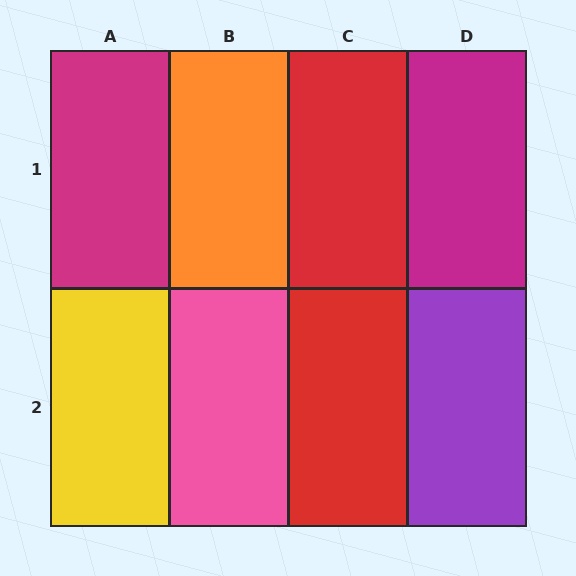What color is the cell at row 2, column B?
Pink.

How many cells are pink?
1 cell is pink.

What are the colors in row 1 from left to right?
Magenta, orange, red, magenta.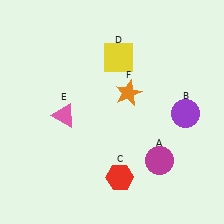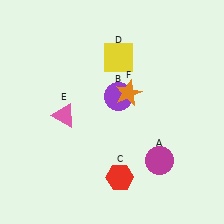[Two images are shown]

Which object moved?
The purple circle (B) moved left.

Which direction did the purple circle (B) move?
The purple circle (B) moved left.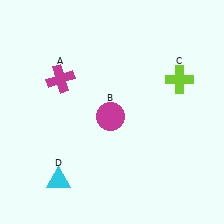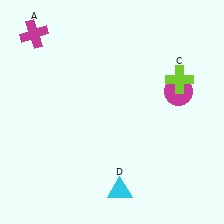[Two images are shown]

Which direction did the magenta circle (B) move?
The magenta circle (B) moved right.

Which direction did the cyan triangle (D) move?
The cyan triangle (D) moved right.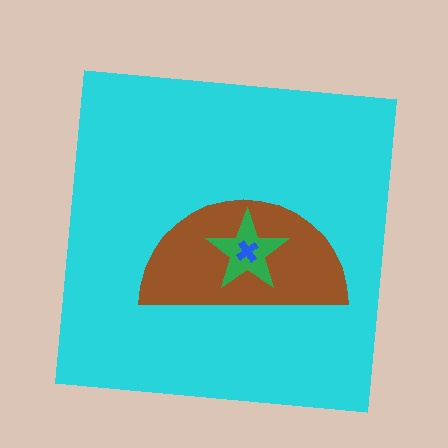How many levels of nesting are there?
4.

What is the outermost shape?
The cyan square.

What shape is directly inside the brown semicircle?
The green star.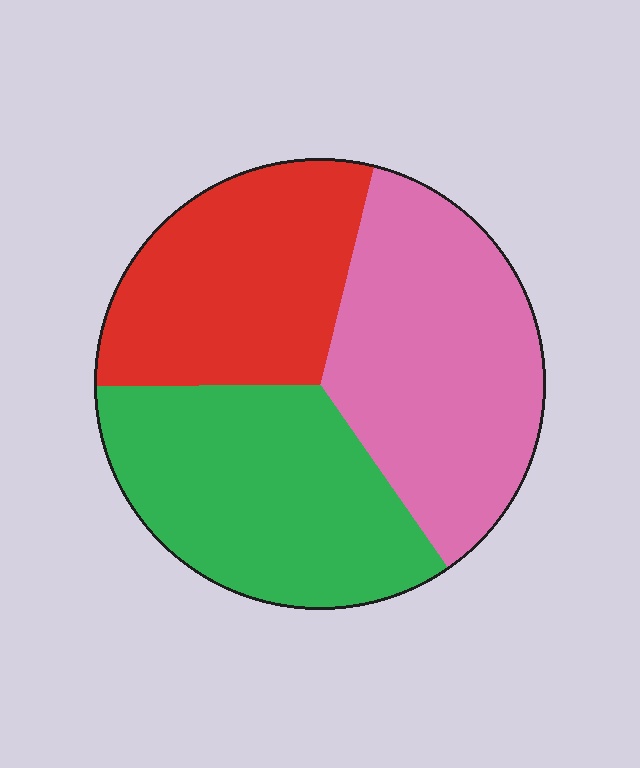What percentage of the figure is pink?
Pink covers about 35% of the figure.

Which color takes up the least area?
Red, at roughly 30%.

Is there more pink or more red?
Pink.